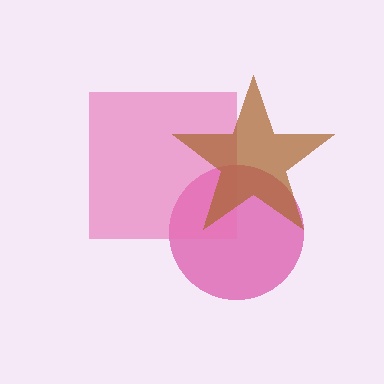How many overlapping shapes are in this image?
There are 3 overlapping shapes in the image.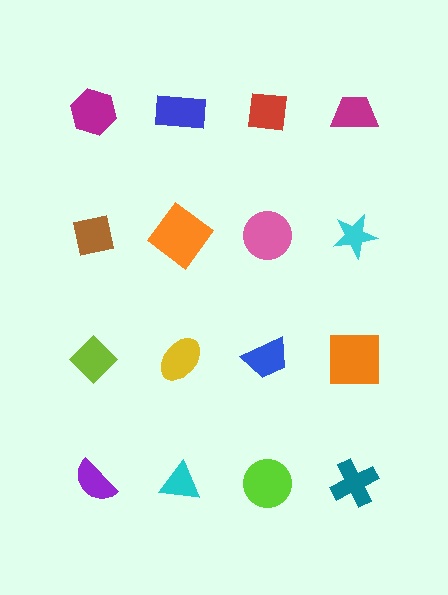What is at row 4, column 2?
A cyan triangle.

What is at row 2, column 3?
A pink circle.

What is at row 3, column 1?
A lime diamond.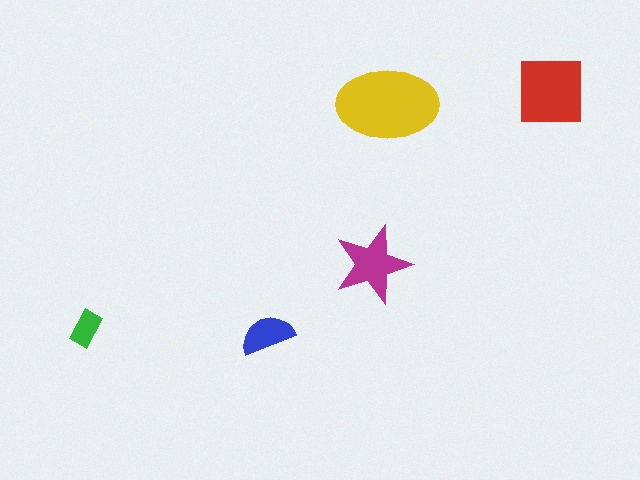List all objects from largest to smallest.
The yellow ellipse, the red square, the magenta star, the blue semicircle, the green rectangle.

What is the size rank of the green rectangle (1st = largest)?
5th.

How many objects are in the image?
There are 5 objects in the image.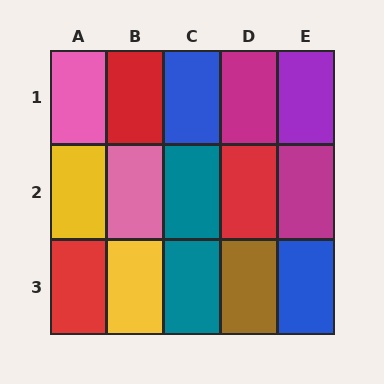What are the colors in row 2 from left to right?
Yellow, pink, teal, red, magenta.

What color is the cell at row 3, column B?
Yellow.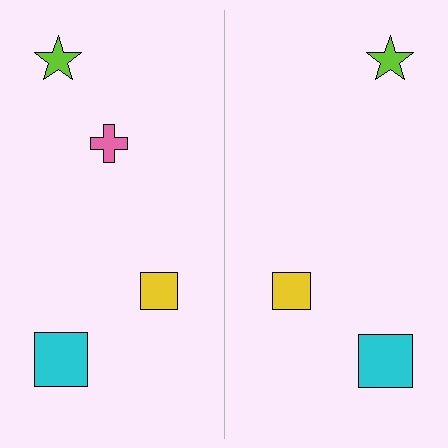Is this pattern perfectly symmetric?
No, the pattern is not perfectly symmetric. A pink cross is missing from the right side.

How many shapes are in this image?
There are 7 shapes in this image.